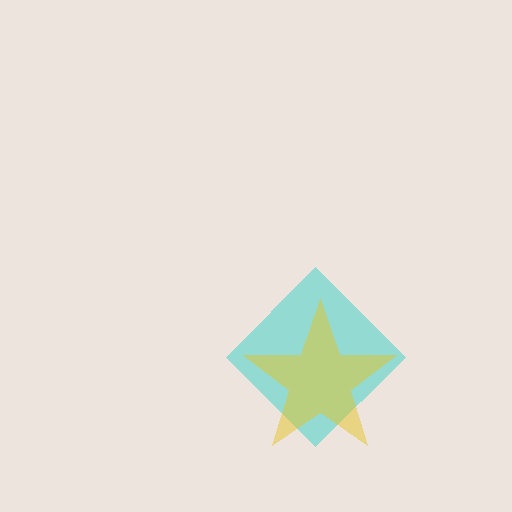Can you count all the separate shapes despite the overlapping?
Yes, there are 2 separate shapes.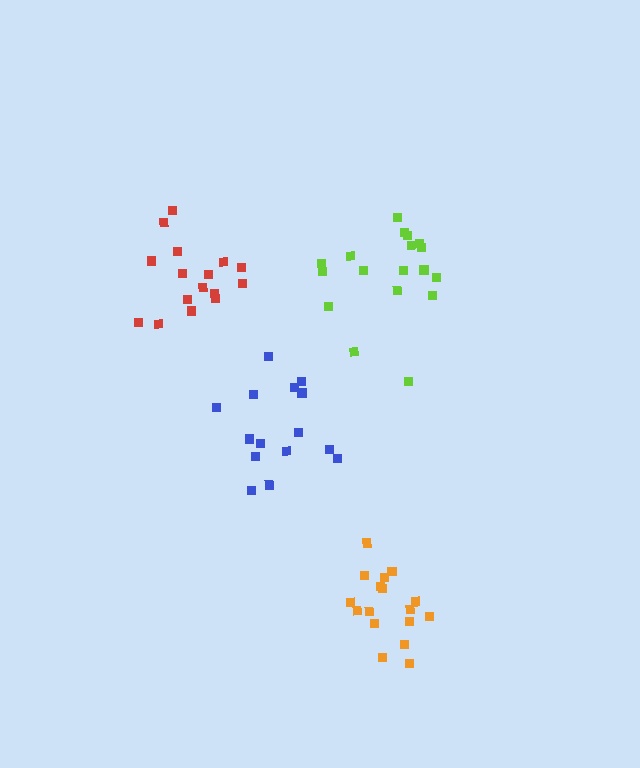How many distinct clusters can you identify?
There are 4 distinct clusters.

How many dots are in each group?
Group 1: 15 dots, Group 2: 16 dots, Group 3: 18 dots, Group 4: 17 dots (66 total).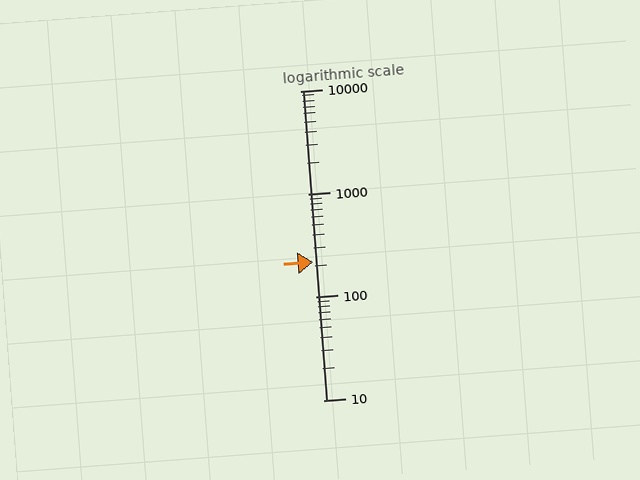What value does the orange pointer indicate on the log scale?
The pointer indicates approximately 220.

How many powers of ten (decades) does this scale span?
The scale spans 3 decades, from 10 to 10000.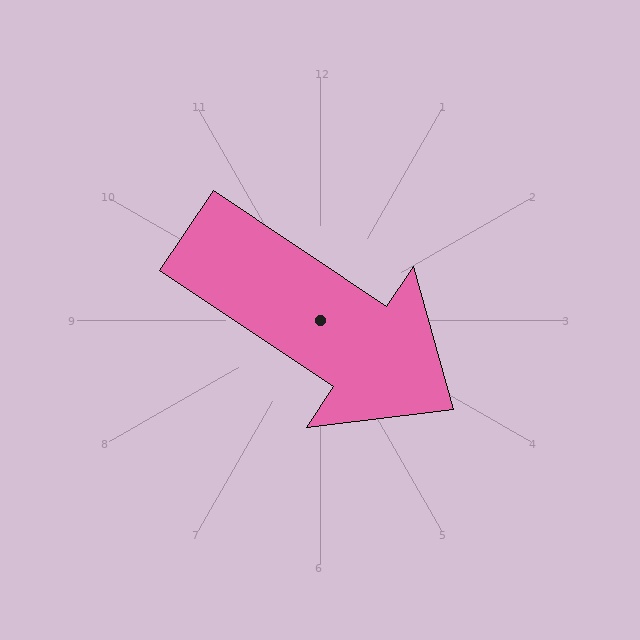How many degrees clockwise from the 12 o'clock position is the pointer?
Approximately 124 degrees.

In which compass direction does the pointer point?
Southeast.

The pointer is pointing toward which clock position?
Roughly 4 o'clock.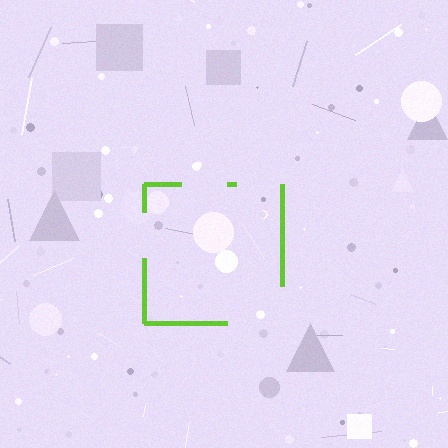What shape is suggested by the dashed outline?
The dashed outline suggests a square.